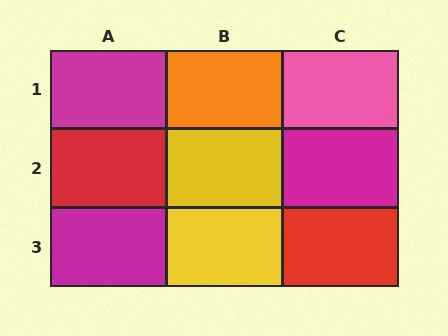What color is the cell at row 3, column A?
Magenta.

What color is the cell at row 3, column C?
Red.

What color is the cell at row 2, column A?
Red.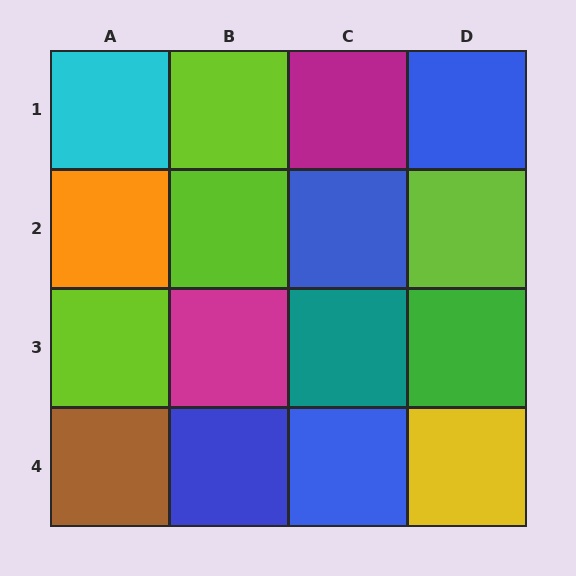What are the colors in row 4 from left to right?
Brown, blue, blue, yellow.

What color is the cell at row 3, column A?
Lime.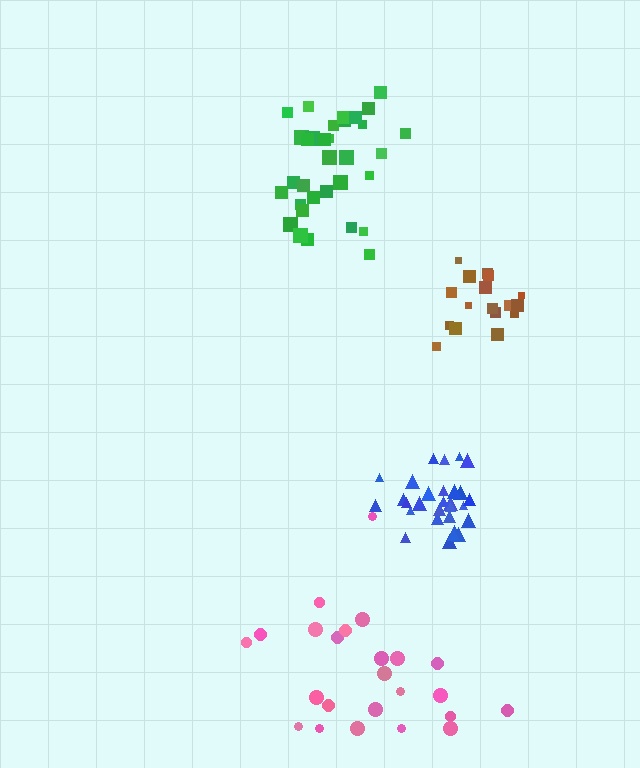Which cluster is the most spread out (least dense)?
Pink.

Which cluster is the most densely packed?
Blue.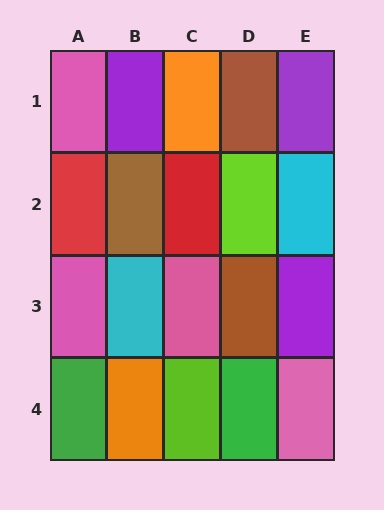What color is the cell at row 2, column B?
Brown.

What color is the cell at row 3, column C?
Pink.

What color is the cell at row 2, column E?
Cyan.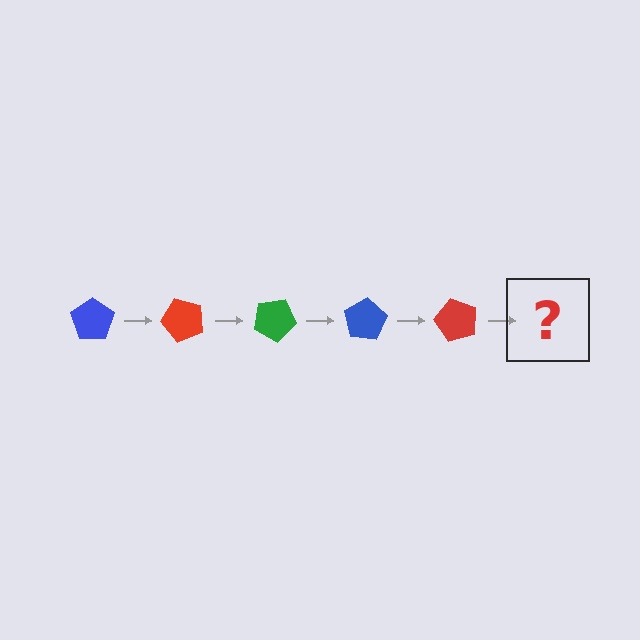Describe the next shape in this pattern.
It should be a green pentagon, rotated 250 degrees from the start.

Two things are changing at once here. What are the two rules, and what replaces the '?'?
The two rules are that it rotates 50 degrees each step and the color cycles through blue, red, and green. The '?' should be a green pentagon, rotated 250 degrees from the start.